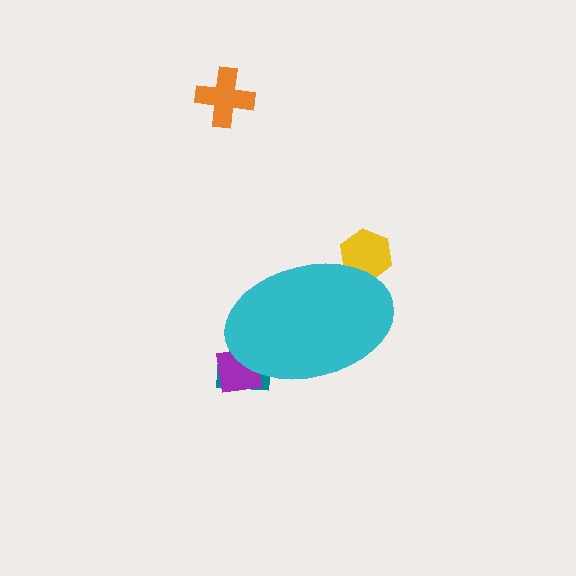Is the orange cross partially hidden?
No, the orange cross is fully visible.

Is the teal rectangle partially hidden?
Yes, the teal rectangle is partially hidden behind the cyan ellipse.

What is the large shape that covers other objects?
A cyan ellipse.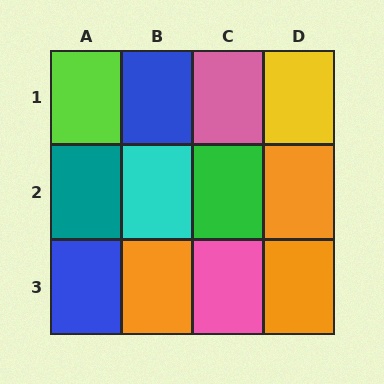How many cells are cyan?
1 cell is cyan.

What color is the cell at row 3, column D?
Orange.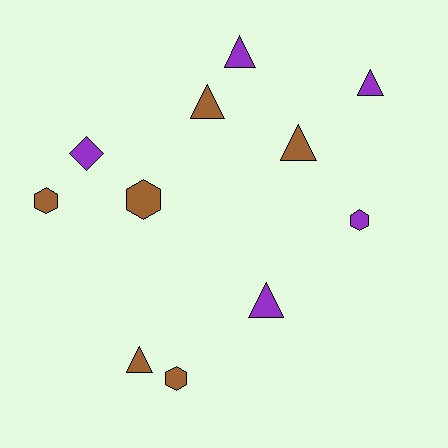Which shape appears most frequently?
Triangle, with 6 objects.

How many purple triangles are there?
There are 3 purple triangles.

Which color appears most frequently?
Brown, with 6 objects.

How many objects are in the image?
There are 11 objects.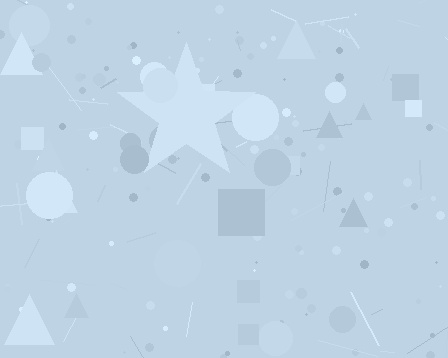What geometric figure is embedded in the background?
A star is embedded in the background.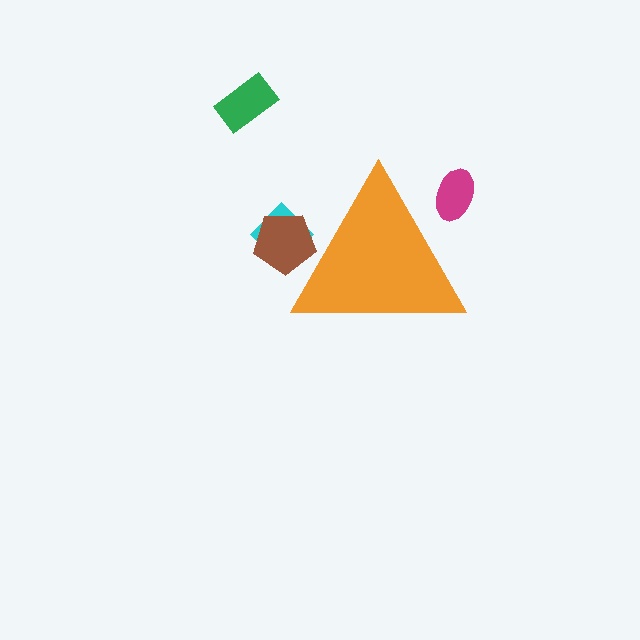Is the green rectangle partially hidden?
No, the green rectangle is fully visible.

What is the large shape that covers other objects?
An orange triangle.